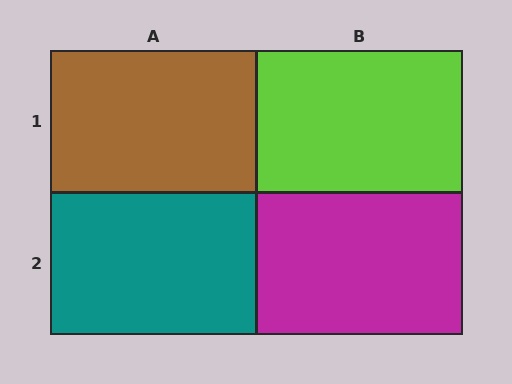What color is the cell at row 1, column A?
Brown.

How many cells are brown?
1 cell is brown.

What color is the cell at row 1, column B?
Lime.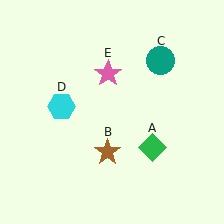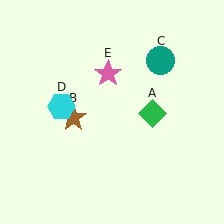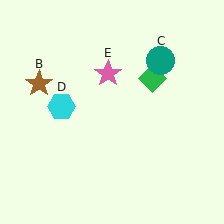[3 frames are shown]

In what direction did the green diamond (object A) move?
The green diamond (object A) moved up.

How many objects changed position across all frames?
2 objects changed position: green diamond (object A), brown star (object B).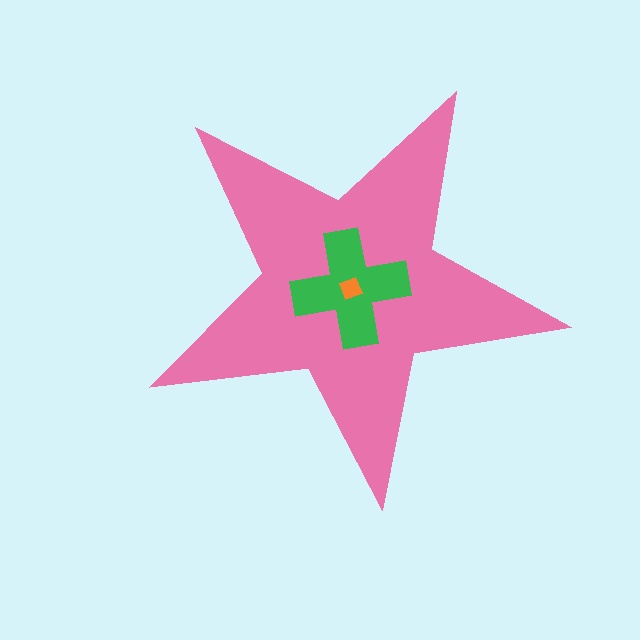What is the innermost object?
The orange diamond.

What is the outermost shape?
The pink star.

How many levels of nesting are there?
3.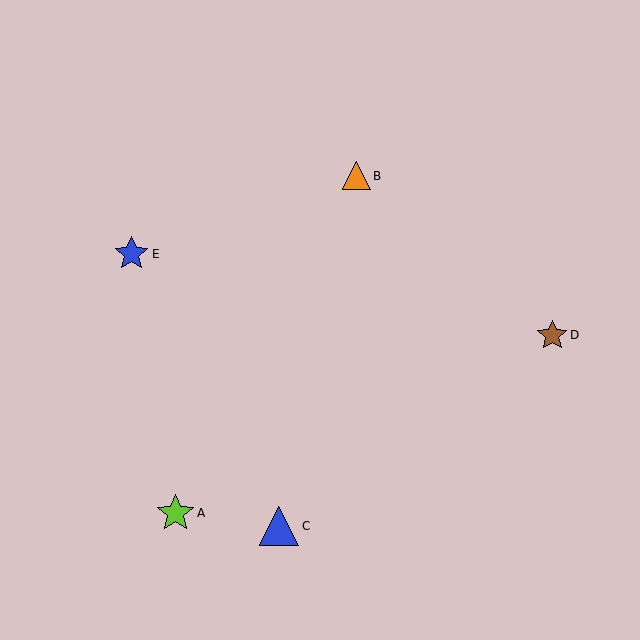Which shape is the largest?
The blue triangle (labeled C) is the largest.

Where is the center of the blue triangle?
The center of the blue triangle is at (279, 526).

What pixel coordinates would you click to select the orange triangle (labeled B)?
Click at (356, 176) to select the orange triangle B.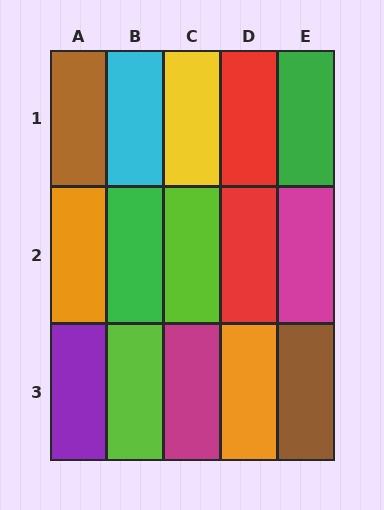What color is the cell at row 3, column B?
Lime.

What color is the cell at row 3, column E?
Brown.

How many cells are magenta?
2 cells are magenta.